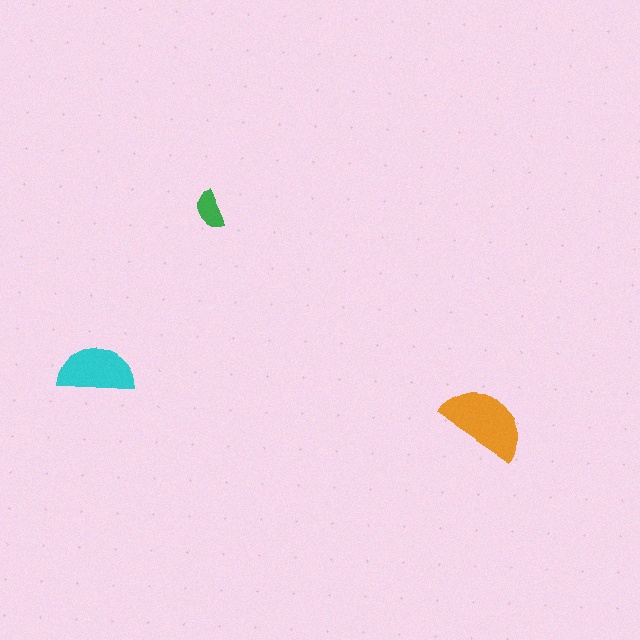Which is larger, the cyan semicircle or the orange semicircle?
The orange one.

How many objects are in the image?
There are 3 objects in the image.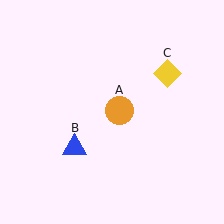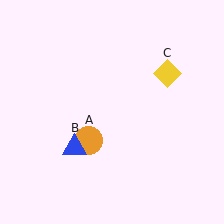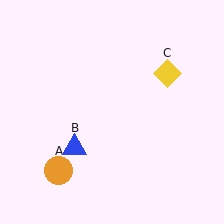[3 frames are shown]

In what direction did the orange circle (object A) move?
The orange circle (object A) moved down and to the left.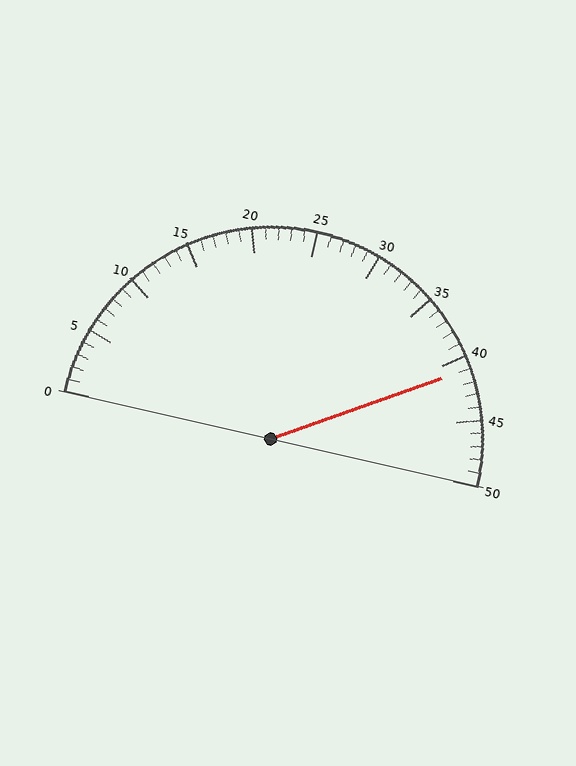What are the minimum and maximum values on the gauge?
The gauge ranges from 0 to 50.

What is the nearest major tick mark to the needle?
The nearest major tick mark is 40.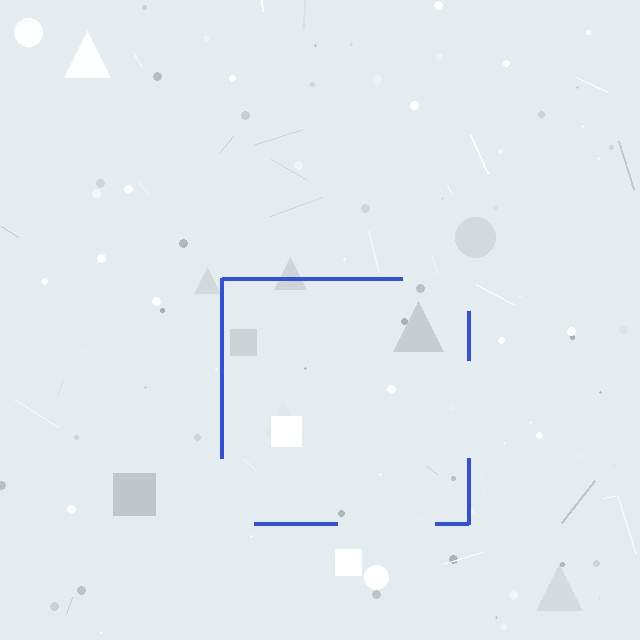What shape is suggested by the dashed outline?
The dashed outline suggests a square.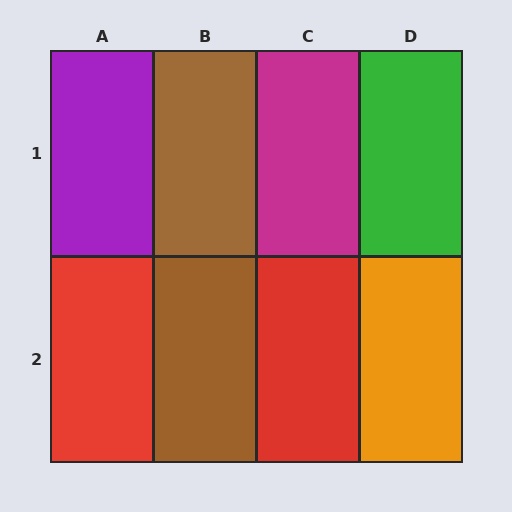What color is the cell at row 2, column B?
Brown.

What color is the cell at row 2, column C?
Red.